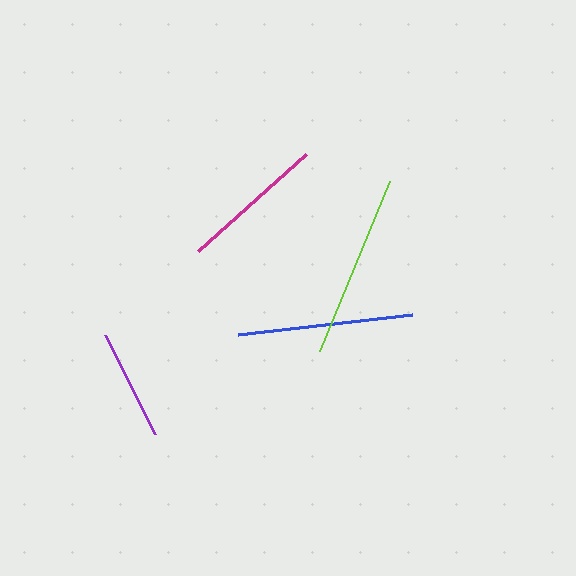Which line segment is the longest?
The lime line is the longest at approximately 183 pixels.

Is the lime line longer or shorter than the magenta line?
The lime line is longer than the magenta line.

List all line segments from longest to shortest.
From longest to shortest: lime, blue, magenta, purple.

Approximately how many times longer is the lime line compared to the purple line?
The lime line is approximately 1.6 times the length of the purple line.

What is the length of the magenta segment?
The magenta segment is approximately 146 pixels long.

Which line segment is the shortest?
The purple line is the shortest at approximately 111 pixels.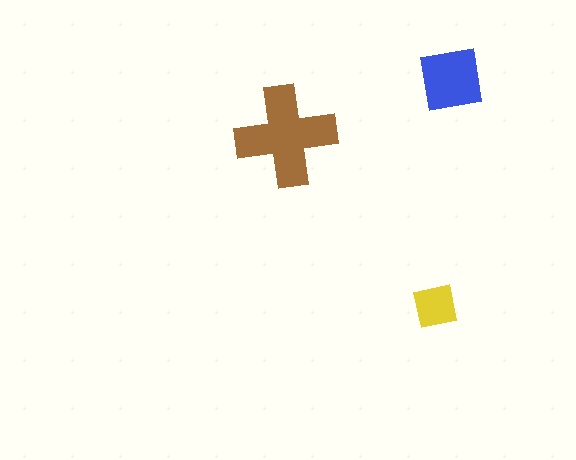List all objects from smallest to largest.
The yellow square, the blue square, the brown cross.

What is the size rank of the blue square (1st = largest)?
2nd.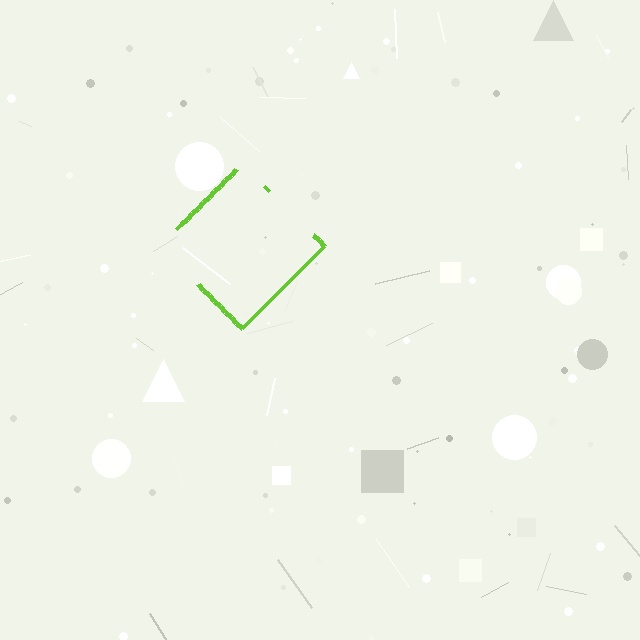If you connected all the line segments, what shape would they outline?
They would outline a diamond.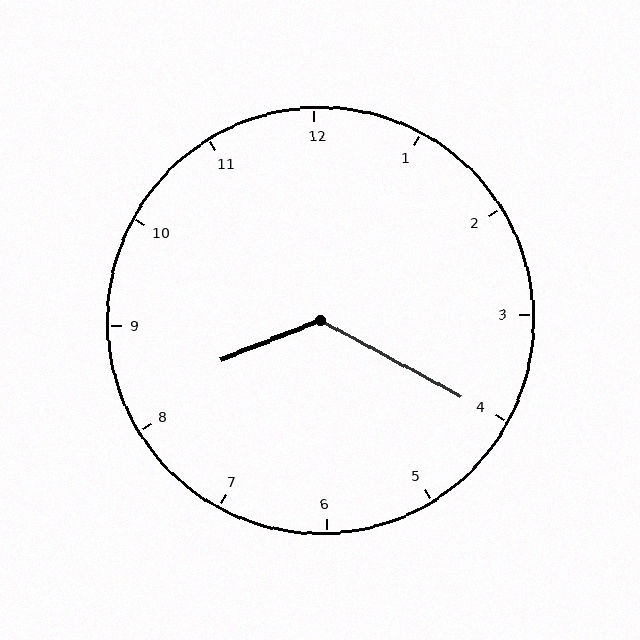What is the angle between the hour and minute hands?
Approximately 130 degrees.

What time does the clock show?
8:20.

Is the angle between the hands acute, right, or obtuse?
It is obtuse.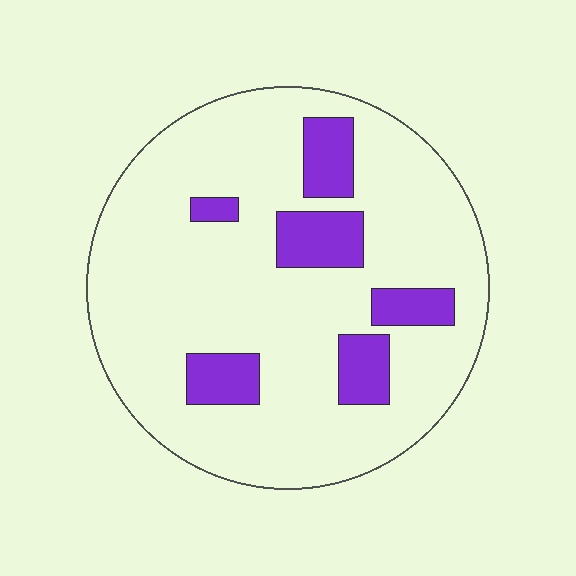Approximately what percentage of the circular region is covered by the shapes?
Approximately 15%.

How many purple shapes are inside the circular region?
6.